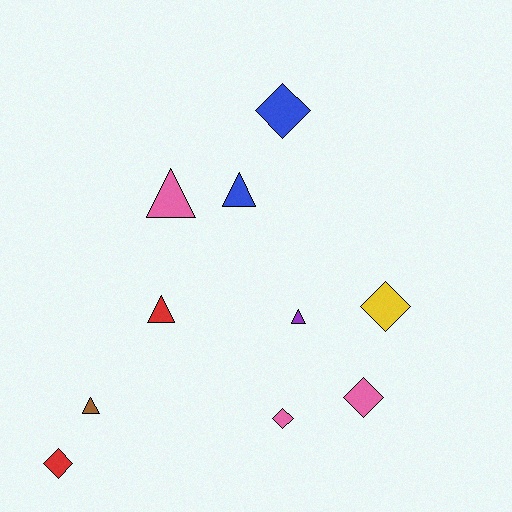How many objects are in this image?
There are 10 objects.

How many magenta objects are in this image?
There are no magenta objects.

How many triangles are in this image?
There are 5 triangles.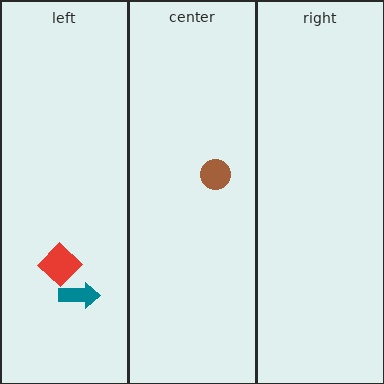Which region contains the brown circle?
The center region.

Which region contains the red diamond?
The left region.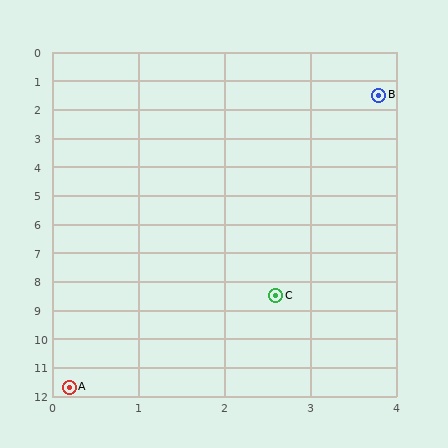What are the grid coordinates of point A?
Point A is at approximately (0.2, 11.7).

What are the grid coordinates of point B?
Point B is at approximately (3.8, 1.5).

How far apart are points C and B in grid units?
Points C and B are about 7.1 grid units apart.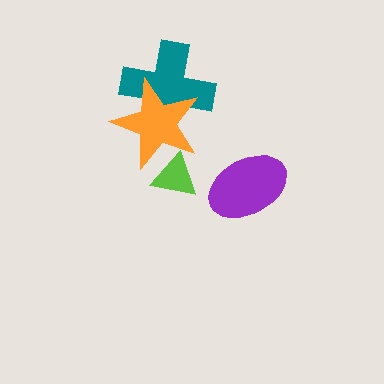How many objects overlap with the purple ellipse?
0 objects overlap with the purple ellipse.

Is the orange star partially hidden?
No, no other shape covers it.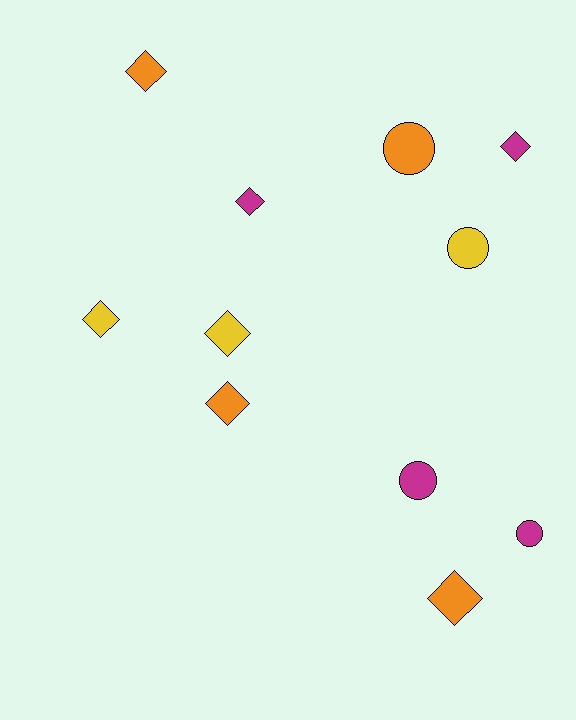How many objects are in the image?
There are 11 objects.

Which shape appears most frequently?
Diamond, with 7 objects.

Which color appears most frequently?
Orange, with 4 objects.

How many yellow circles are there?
There is 1 yellow circle.